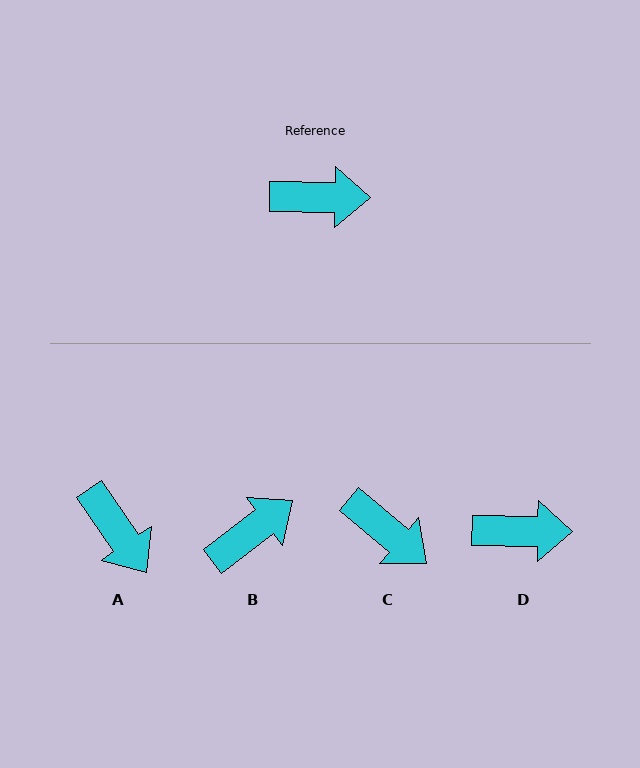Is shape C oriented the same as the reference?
No, it is off by about 39 degrees.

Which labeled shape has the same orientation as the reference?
D.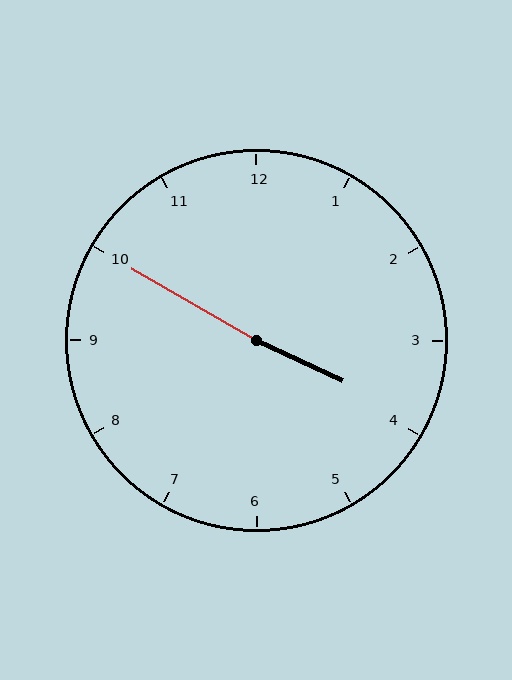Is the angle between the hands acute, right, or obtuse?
It is obtuse.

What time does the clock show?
3:50.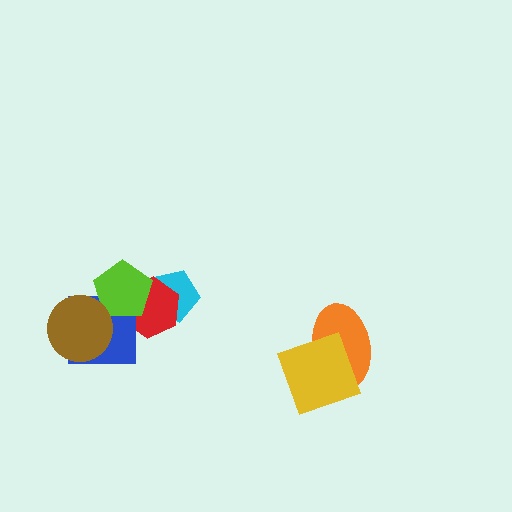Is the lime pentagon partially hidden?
Yes, it is partially covered by another shape.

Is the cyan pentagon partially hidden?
Yes, it is partially covered by another shape.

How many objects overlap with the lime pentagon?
4 objects overlap with the lime pentagon.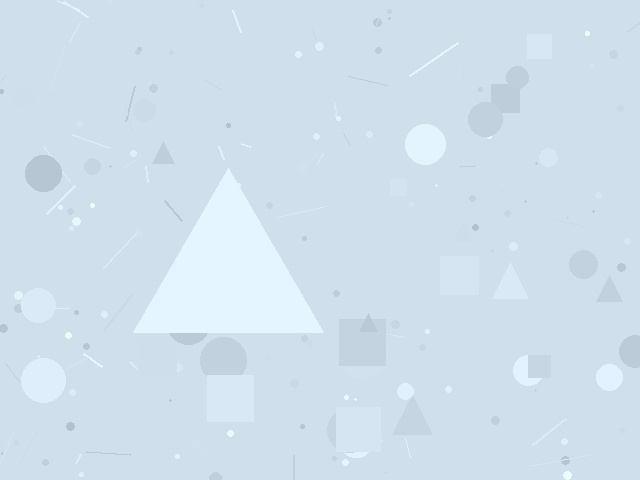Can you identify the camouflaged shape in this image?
The camouflaged shape is a triangle.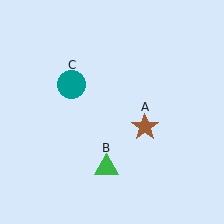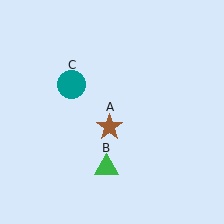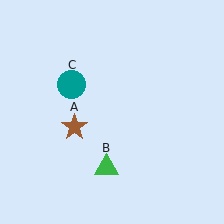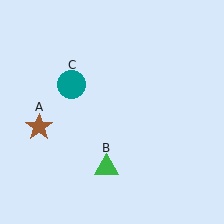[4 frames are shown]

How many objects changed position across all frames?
1 object changed position: brown star (object A).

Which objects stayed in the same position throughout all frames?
Green triangle (object B) and teal circle (object C) remained stationary.